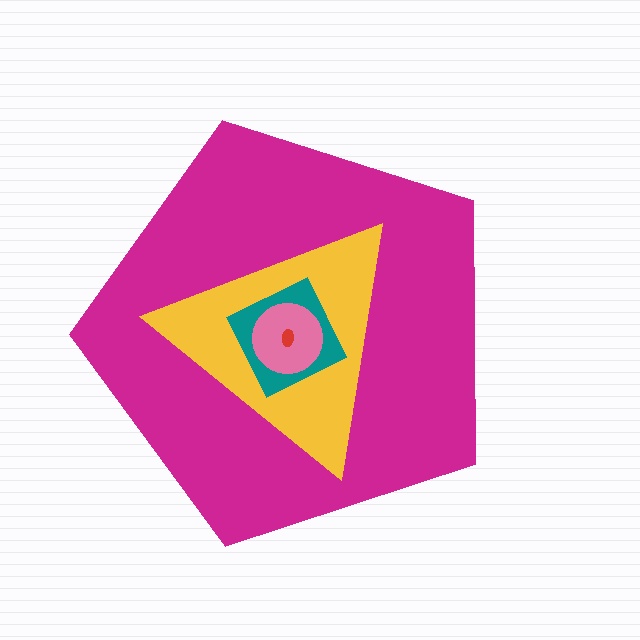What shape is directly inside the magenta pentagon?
The yellow triangle.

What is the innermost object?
The red ellipse.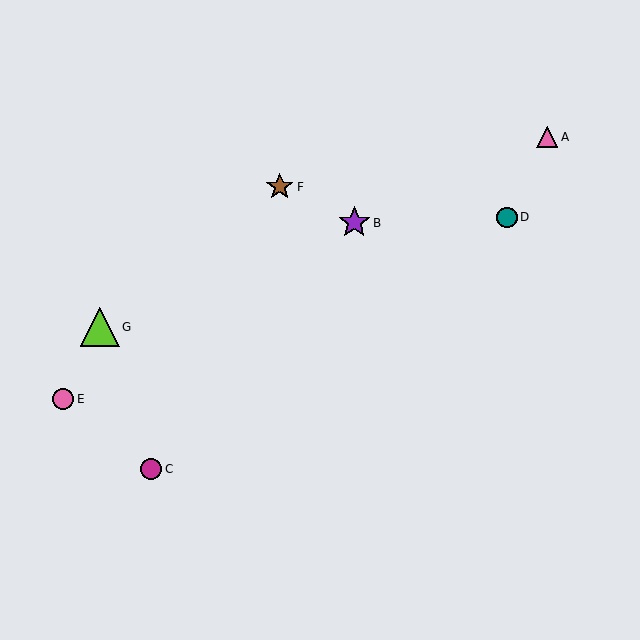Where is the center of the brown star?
The center of the brown star is at (280, 187).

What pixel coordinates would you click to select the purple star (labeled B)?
Click at (354, 223) to select the purple star B.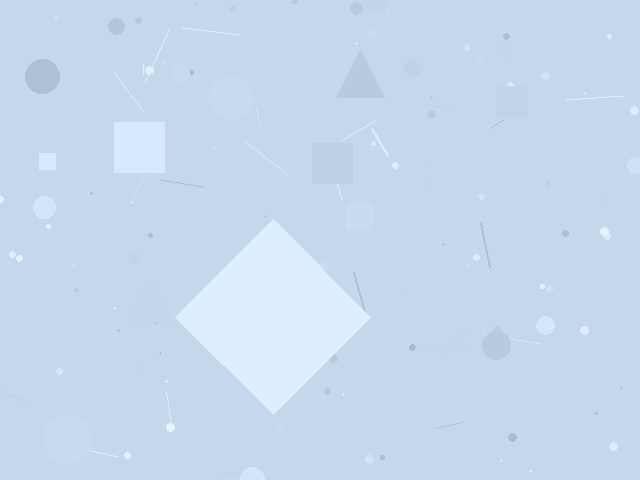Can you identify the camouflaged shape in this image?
The camouflaged shape is a diamond.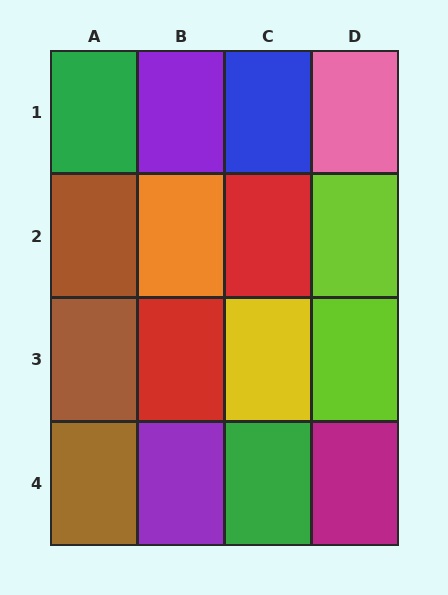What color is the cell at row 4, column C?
Green.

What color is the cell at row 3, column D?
Lime.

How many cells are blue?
1 cell is blue.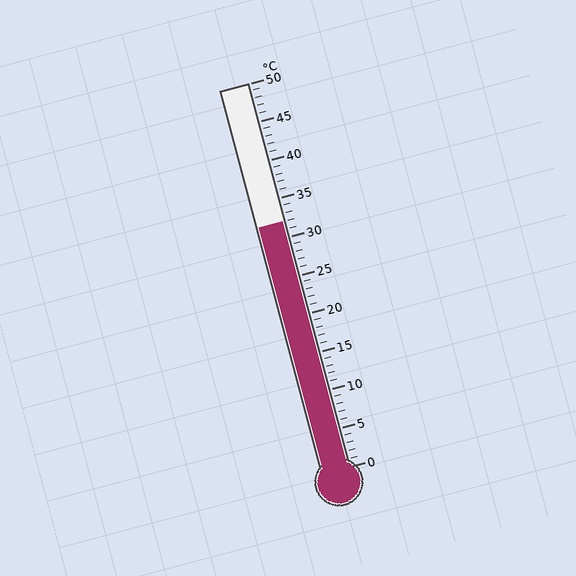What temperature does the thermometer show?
The thermometer shows approximately 32°C.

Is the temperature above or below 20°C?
The temperature is above 20°C.